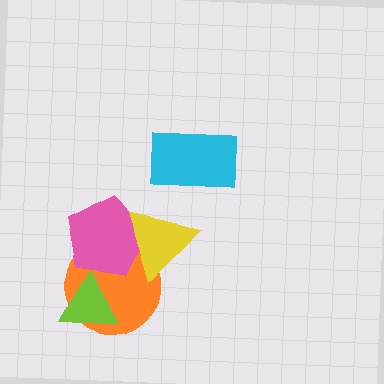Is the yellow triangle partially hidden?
No, no other shape covers it.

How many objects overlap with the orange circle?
3 objects overlap with the orange circle.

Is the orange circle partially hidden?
Yes, it is partially covered by another shape.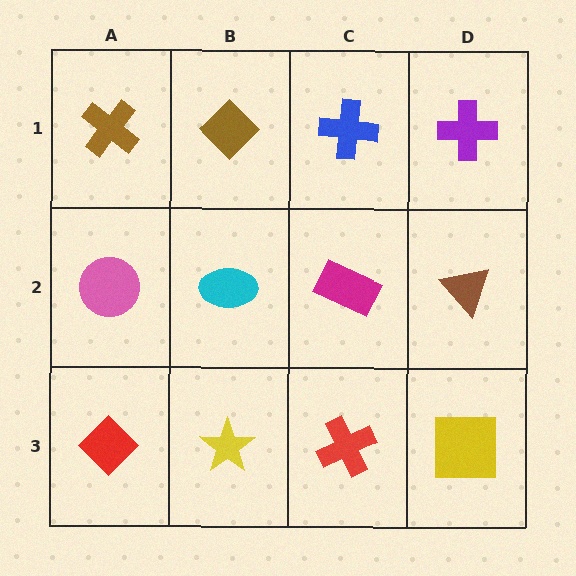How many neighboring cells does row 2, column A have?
3.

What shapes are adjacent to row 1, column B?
A cyan ellipse (row 2, column B), a brown cross (row 1, column A), a blue cross (row 1, column C).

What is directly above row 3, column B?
A cyan ellipse.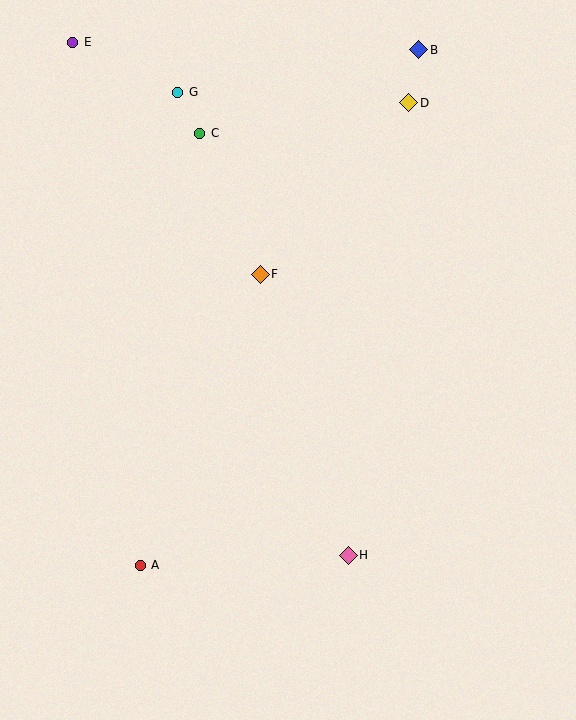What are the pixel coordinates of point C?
Point C is at (200, 133).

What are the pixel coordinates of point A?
Point A is at (140, 565).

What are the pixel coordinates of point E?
Point E is at (73, 42).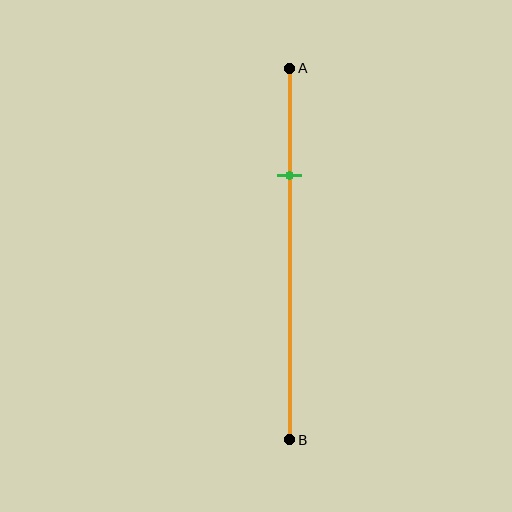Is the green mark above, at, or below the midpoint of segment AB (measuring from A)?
The green mark is above the midpoint of segment AB.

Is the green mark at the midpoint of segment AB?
No, the mark is at about 30% from A, not at the 50% midpoint.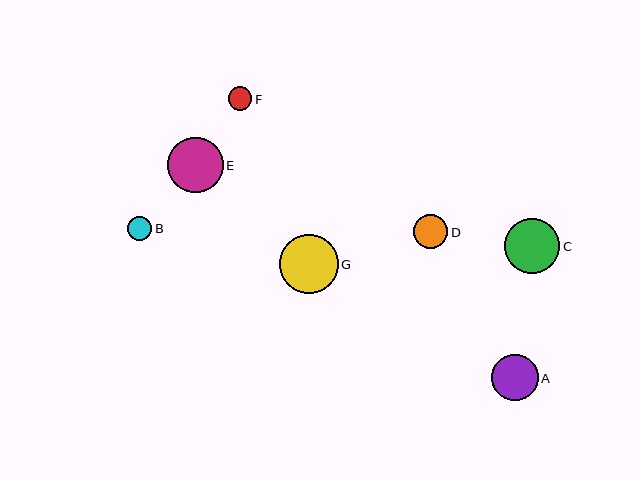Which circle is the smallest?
Circle F is the smallest with a size of approximately 23 pixels.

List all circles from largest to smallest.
From largest to smallest: G, E, C, A, D, B, F.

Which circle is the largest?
Circle G is the largest with a size of approximately 59 pixels.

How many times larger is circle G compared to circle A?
Circle G is approximately 1.3 times the size of circle A.